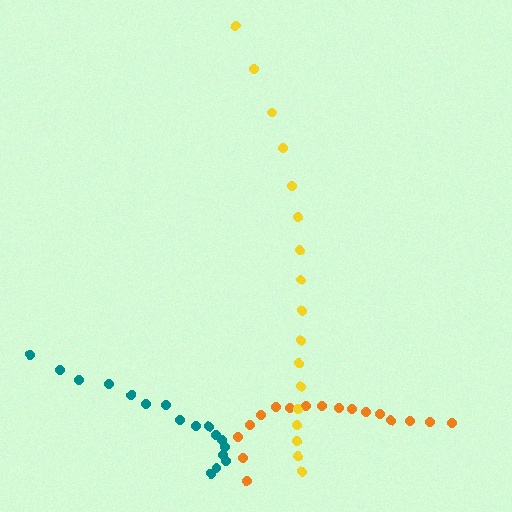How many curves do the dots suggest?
There are 3 distinct paths.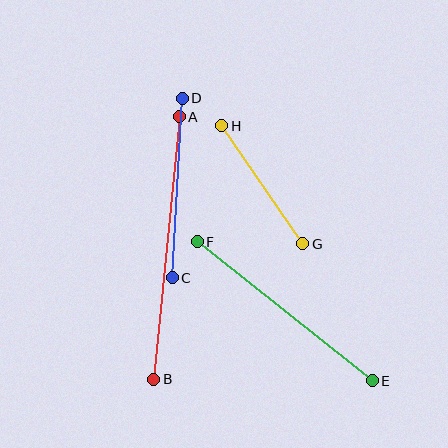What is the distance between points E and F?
The distance is approximately 224 pixels.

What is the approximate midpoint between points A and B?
The midpoint is at approximately (167, 248) pixels.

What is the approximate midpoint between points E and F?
The midpoint is at approximately (285, 311) pixels.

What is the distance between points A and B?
The distance is approximately 264 pixels.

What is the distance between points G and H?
The distance is approximately 143 pixels.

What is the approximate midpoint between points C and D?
The midpoint is at approximately (177, 188) pixels.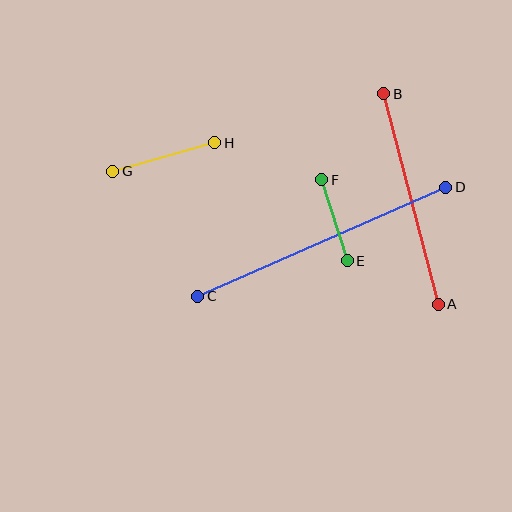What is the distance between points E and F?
The distance is approximately 85 pixels.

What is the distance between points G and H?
The distance is approximately 106 pixels.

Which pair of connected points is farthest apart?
Points C and D are farthest apart.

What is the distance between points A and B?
The distance is approximately 218 pixels.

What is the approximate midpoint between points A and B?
The midpoint is at approximately (411, 199) pixels.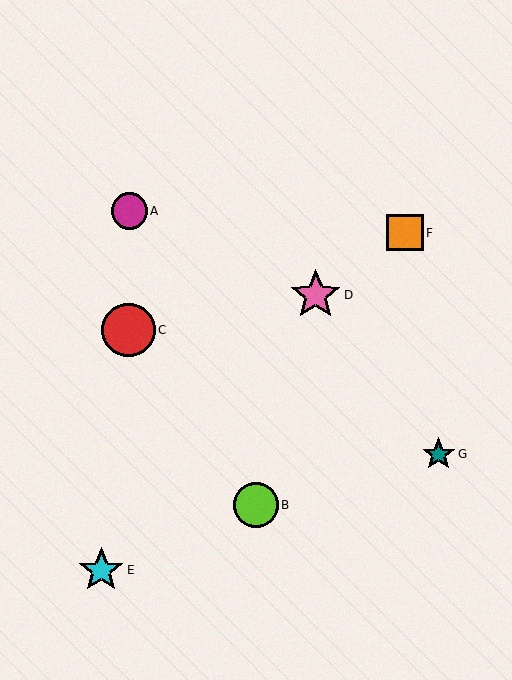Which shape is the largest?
The red circle (labeled C) is the largest.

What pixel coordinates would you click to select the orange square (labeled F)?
Click at (405, 233) to select the orange square F.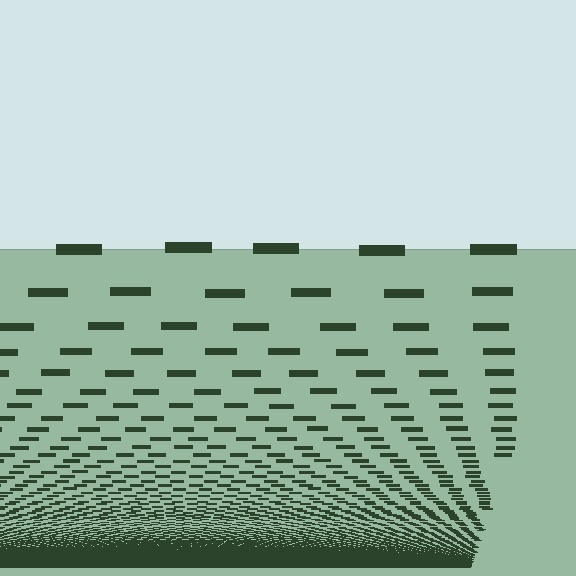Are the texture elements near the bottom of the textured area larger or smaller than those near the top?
Smaller. The gradient is inverted — elements near the bottom are smaller and denser.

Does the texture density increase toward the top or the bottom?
Density increases toward the bottom.